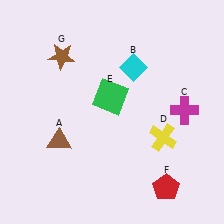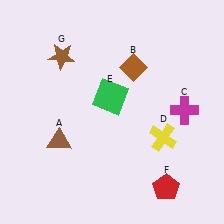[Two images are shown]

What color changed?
The diamond (B) changed from cyan in Image 1 to brown in Image 2.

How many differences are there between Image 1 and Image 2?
There is 1 difference between the two images.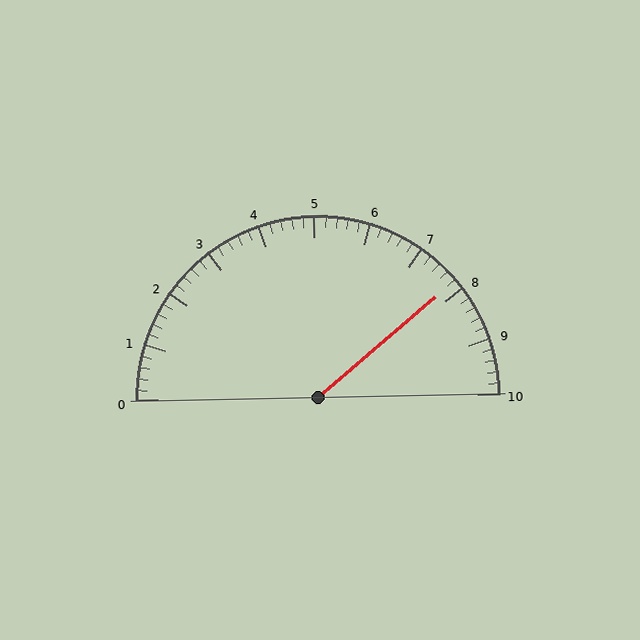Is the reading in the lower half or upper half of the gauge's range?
The reading is in the upper half of the range (0 to 10).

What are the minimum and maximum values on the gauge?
The gauge ranges from 0 to 10.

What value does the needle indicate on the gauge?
The needle indicates approximately 7.8.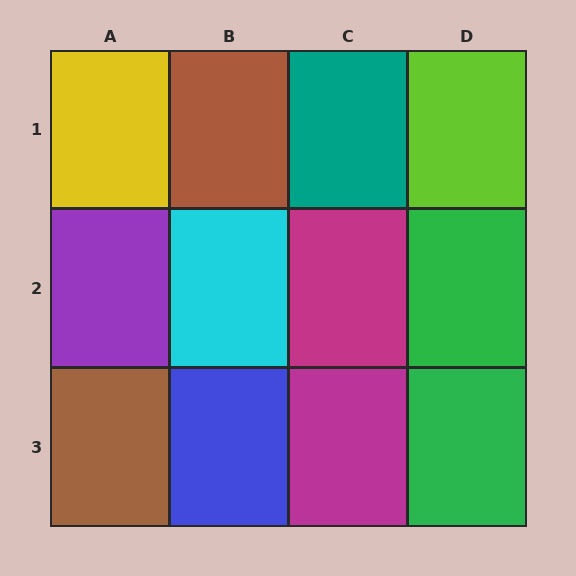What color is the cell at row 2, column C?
Magenta.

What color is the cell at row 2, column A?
Purple.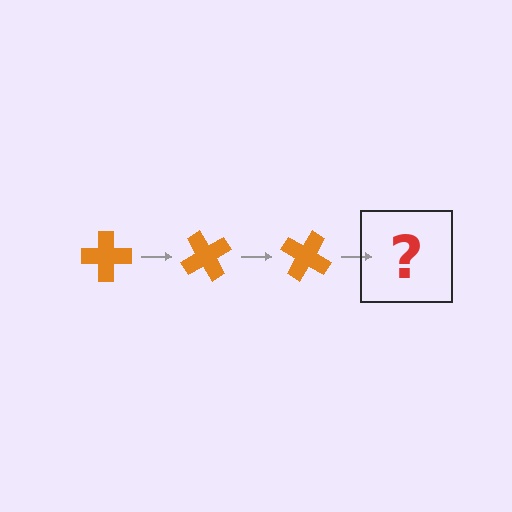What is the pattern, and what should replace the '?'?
The pattern is that the cross rotates 60 degrees each step. The '?' should be an orange cross rotated 180 degrees.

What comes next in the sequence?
The next element should be an orange cross rotated 180 degrees.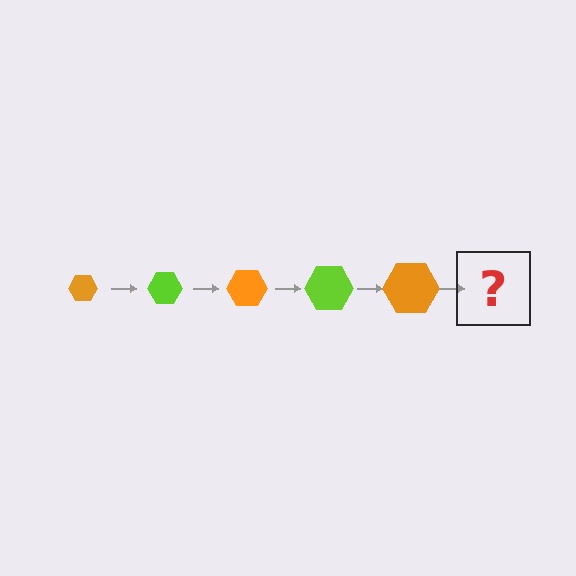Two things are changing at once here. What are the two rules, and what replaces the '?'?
The two rules are that the hexagon grows larger each step and the color cycles through orange and lime. The '?' should be a lime hexagon, larger than the previous one.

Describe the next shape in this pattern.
It should be a lime hexagon, larger than the previous one.